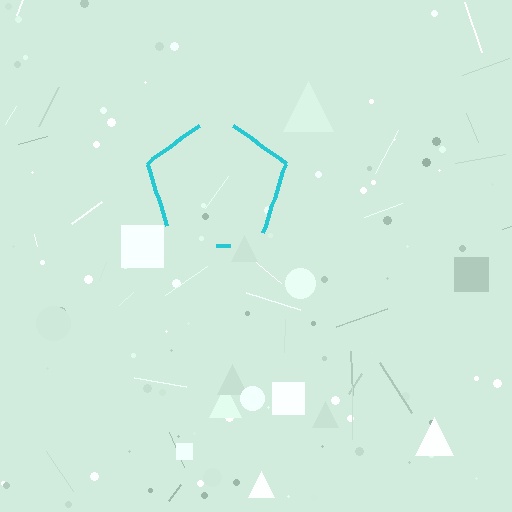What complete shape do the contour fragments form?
The contour fragments form a pentagon.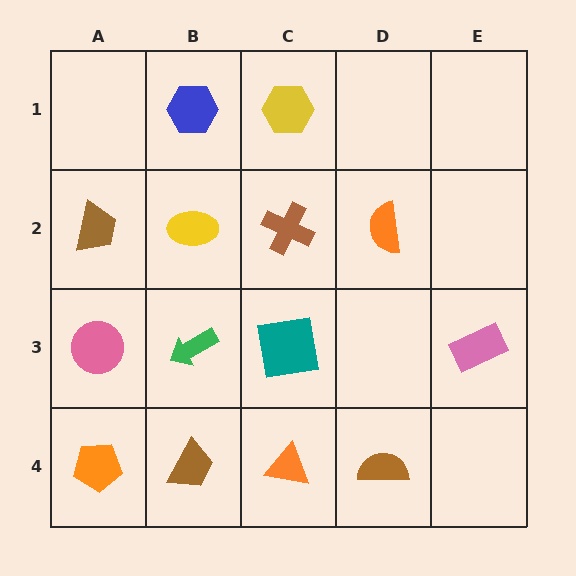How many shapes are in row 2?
4 shapes.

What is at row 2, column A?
A brown trapezoid.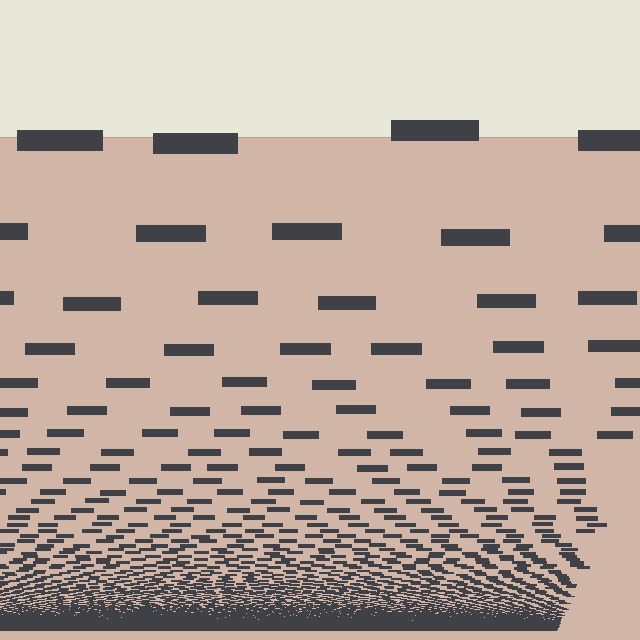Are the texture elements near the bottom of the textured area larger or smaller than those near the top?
Smaller. The gradient is inverted — elements near the bottom are smaller and denser.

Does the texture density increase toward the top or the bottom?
Density increases toward the bottom.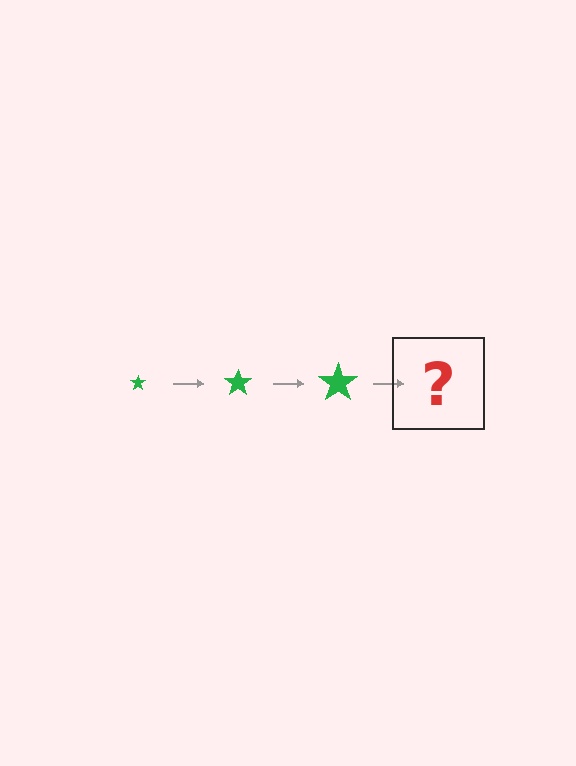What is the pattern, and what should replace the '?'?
The pattern is that the star gets progressively larger each step. The '?' should be a green star, larger than the previous one.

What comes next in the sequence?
The next element should be a green star, larger than the previous one.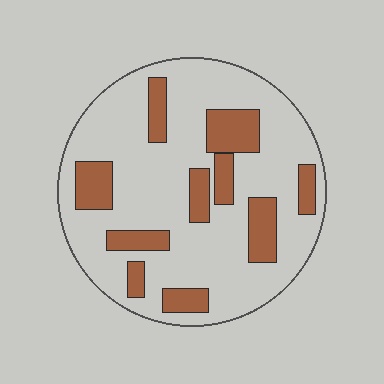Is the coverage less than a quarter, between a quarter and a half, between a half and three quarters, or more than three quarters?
Less than a quarter.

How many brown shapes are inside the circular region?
10.